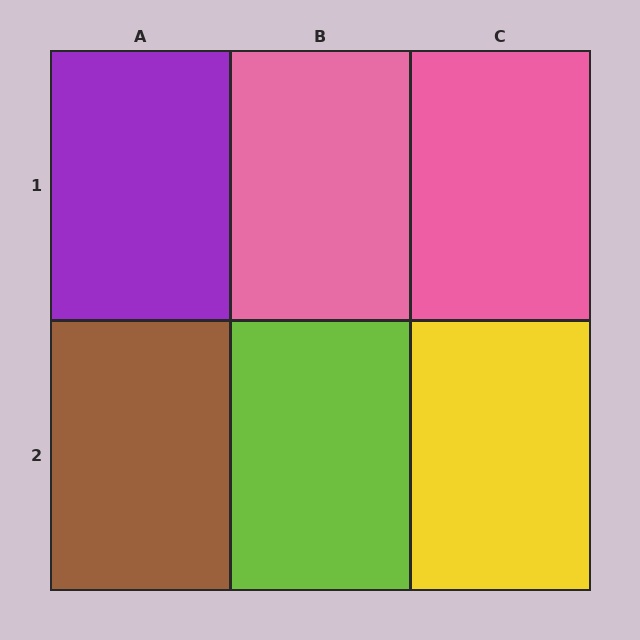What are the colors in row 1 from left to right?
Purple, pink, pink.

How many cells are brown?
1 cell is brown.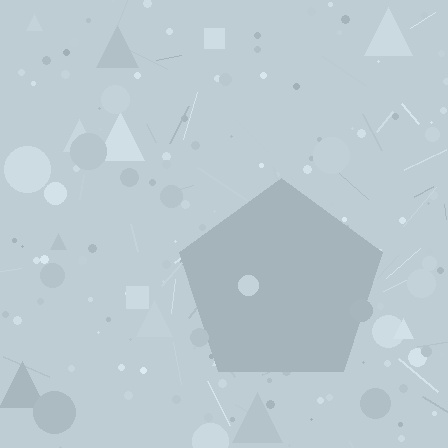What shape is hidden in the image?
A pentagon is hidden in the image.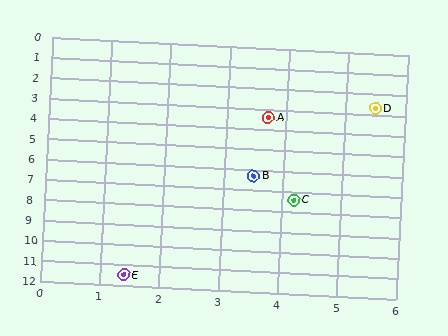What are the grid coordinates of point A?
Point A is at approximately (3.7, 3.4).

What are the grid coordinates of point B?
Point B is at approximately (3.5, 6.3).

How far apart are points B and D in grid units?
Points B and D are about 4.1 grid units apart.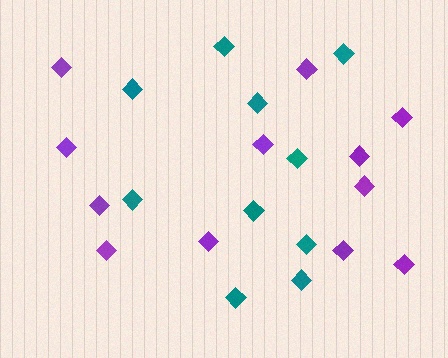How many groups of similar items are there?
There are 2 groups: one group of teal diamonds (10) and one group of purple diamonds (12).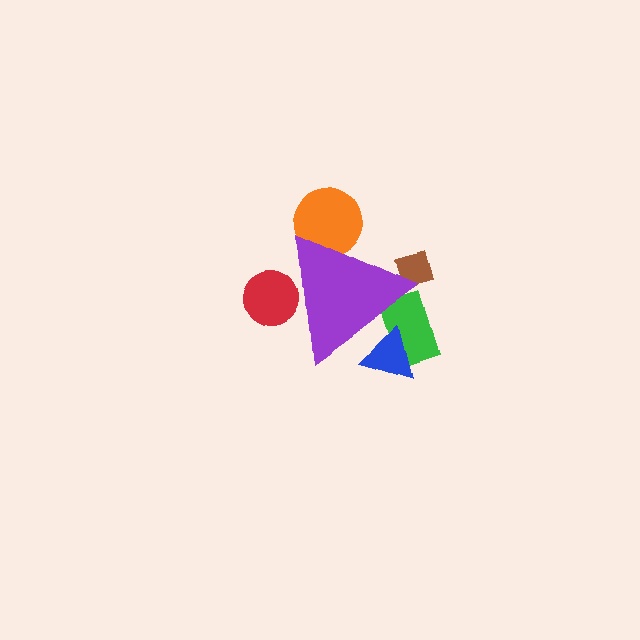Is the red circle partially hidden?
Yes, the red circle is partially hidden behind the purple triangle.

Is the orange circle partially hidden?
Yes, the orange circle is partially hidden behind the purple triangle.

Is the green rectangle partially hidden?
Yes, the green rectangle is partially hidden behind the purple triangle.